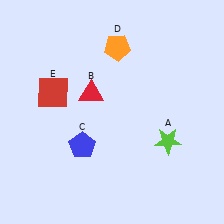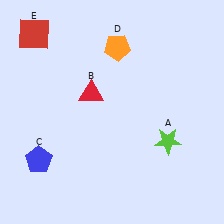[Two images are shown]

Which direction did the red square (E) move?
The red square (E) moved up.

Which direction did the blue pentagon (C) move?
The blue pentagon (C) moved left.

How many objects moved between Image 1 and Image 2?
2 objects moved between the two images.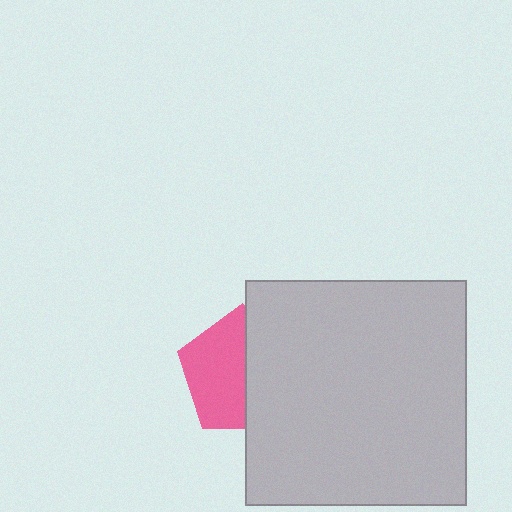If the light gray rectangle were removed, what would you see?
You would see the complete pink pentagon.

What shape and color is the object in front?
The object in front is a light gray rectangle.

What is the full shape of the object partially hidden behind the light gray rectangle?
The partially hidden object is a pink pentagon.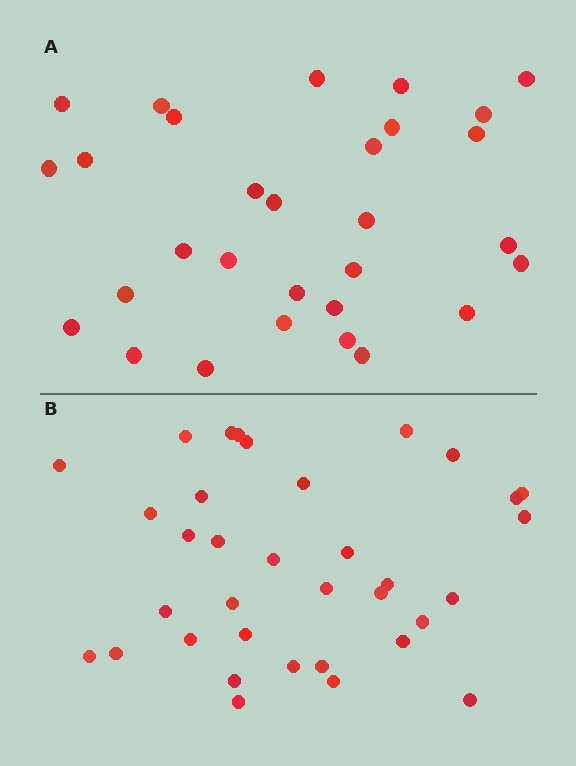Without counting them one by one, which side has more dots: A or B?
Region B (the bottom region) has more dots.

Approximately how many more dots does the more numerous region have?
Region B has about 5 more dots than region A.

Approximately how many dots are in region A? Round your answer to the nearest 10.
About 30 dots.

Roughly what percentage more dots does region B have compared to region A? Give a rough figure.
About 15% more.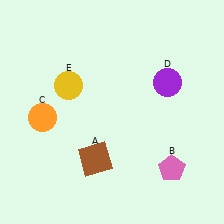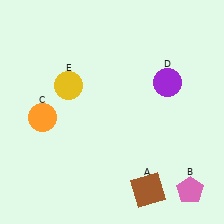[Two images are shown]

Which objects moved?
The objects that moved are: the brown square (A), the pink pentagon (B).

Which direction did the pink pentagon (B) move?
The pink pentagon (B) moved down.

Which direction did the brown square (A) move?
The brown square (A) moved right.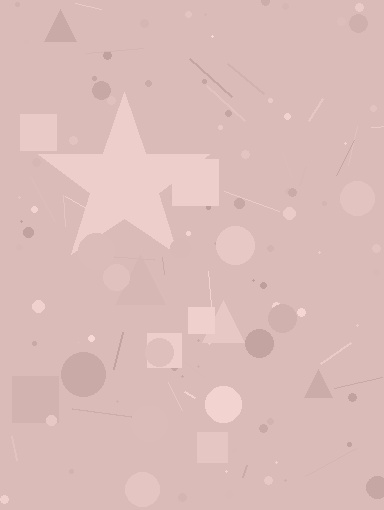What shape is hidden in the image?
A star is hidden in the image.